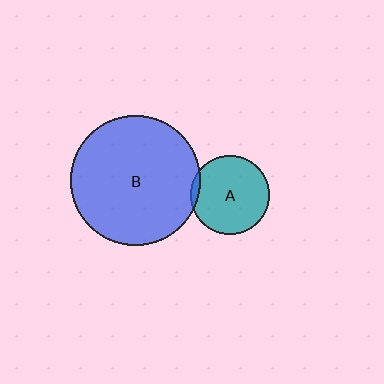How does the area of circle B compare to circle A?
Approximately 2.7 times.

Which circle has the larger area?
Circle B (blue).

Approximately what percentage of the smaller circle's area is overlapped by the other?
Approximately 5%.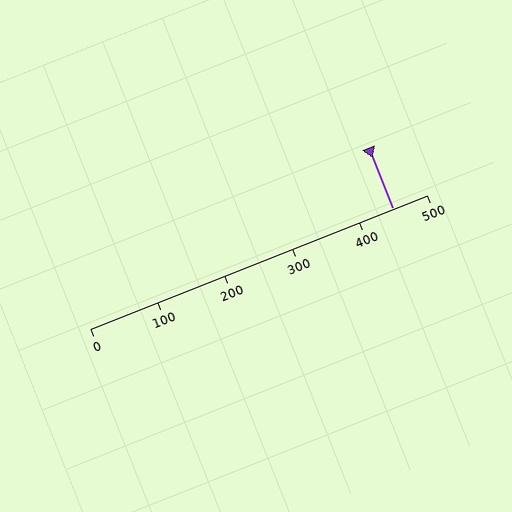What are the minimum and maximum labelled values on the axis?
The axis runs from 0 to 500.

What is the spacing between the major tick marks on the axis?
The major ticks are spaced 100 apart.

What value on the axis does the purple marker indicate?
The marker indicates approximately 450.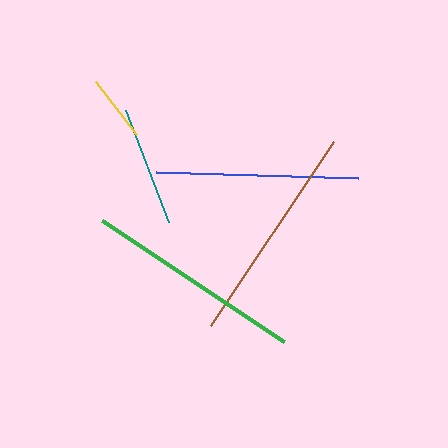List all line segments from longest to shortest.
From longest to shortest: brown, green, blue, teal, yellow.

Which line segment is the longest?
The brown line is the longest at approximately 221 pixels.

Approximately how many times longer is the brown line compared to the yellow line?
The brown line is approximately 3.3 times the length of the yellow line.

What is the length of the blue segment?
The blue segment is approximately 202 pixels long.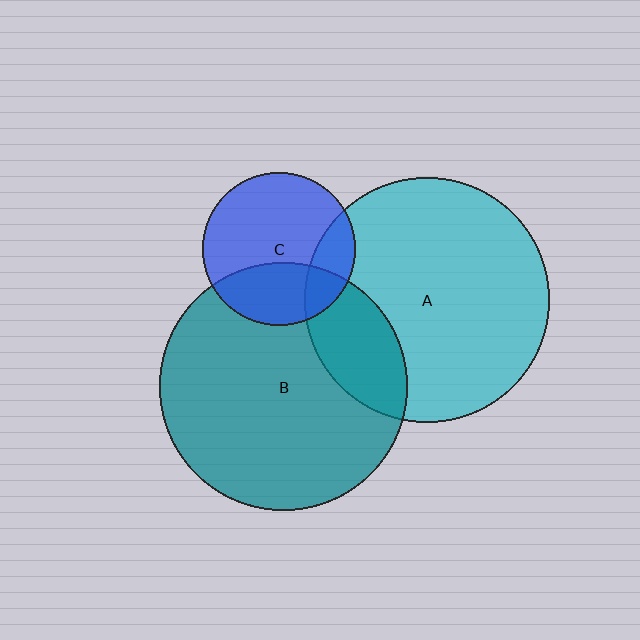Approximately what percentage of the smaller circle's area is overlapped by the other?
Approximately 20%.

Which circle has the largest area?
Circle B (teal).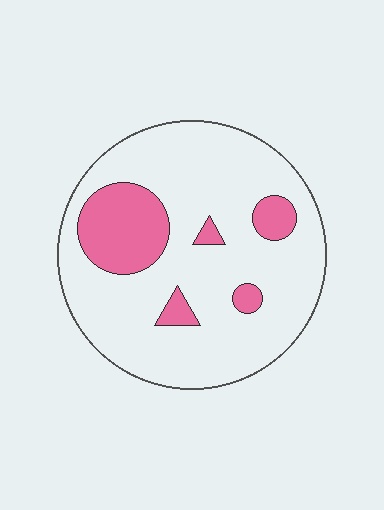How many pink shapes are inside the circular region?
5.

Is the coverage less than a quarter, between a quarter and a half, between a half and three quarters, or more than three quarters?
Less than a quarter.